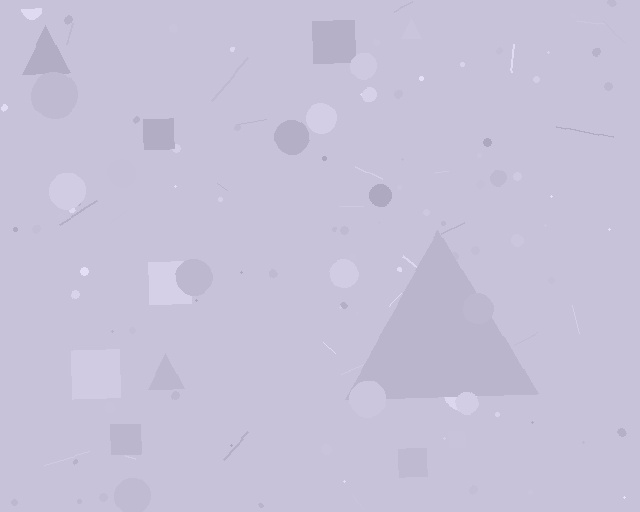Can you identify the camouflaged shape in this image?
The camouflaged shape is a triangle.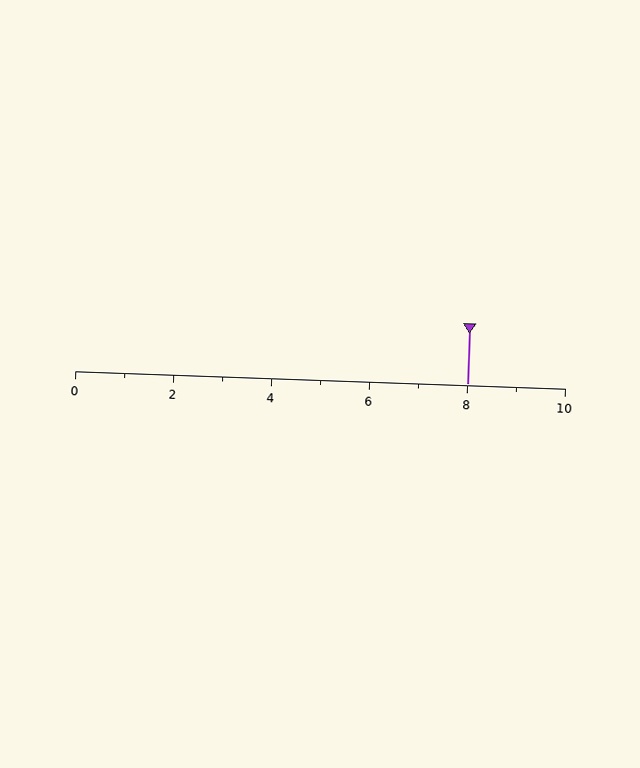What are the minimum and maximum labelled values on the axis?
The axis runs from 0 to 10.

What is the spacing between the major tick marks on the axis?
The major ticks are spaced 2 apart.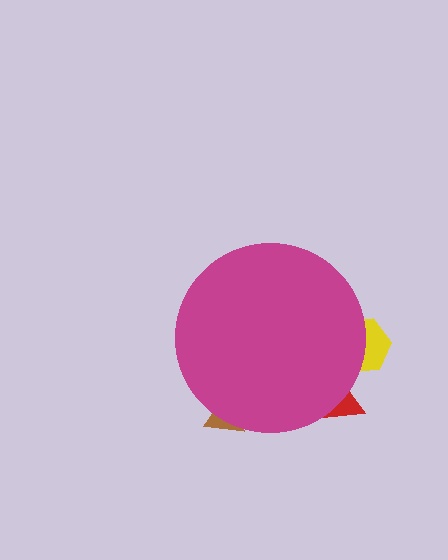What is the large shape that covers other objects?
A magenta circle.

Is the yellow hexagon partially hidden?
Yes, the yellow hexagon is partially hidden behind the magenta circle.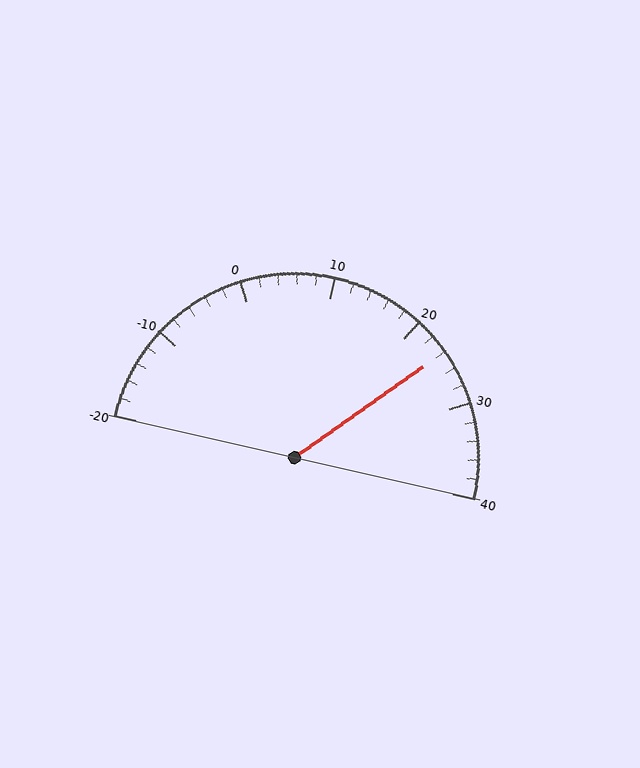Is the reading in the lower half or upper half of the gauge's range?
The reading is in the upper half of the range (-20 to 40).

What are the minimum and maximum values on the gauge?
The gauge ranges from -20 to 40.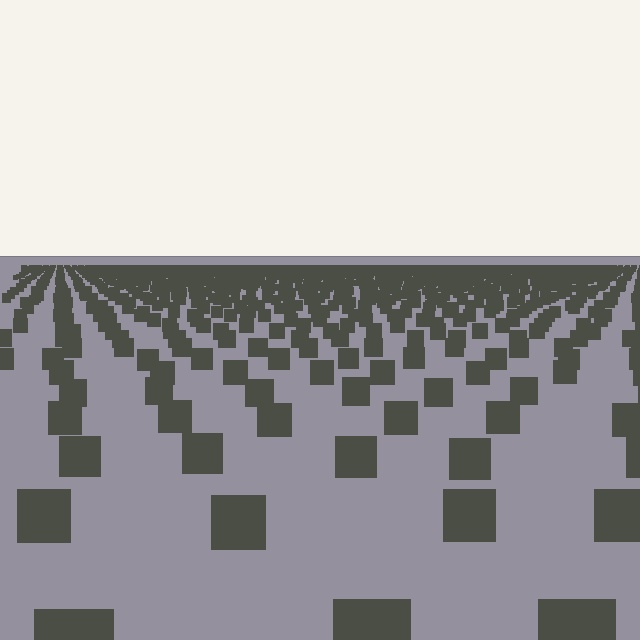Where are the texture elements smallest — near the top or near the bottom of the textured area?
Near the top.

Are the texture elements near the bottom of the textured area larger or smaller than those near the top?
Larger. Near the bottom, elements are closer to the viewer and appear at a bigger on-screen size.